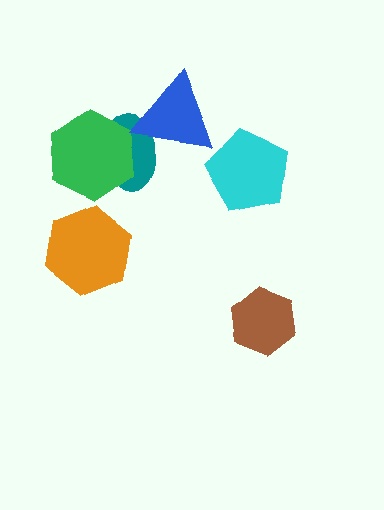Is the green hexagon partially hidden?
No, no other shape covers it.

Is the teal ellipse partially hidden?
Yes, it is partially covered by another shape.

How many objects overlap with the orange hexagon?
0 objects overlap with the orange hexagon.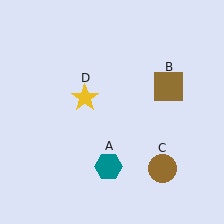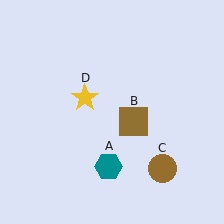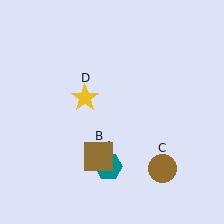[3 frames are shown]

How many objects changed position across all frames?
1 object changed position: brown square (object B).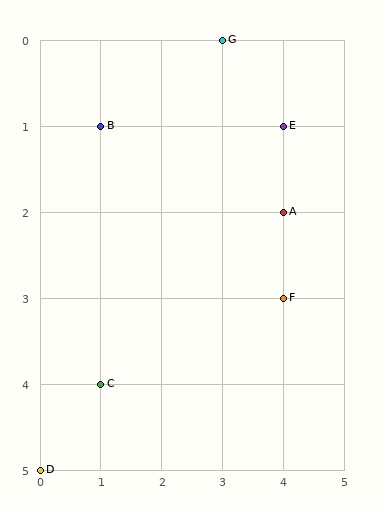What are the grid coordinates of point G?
Point G is at grid coordinates (3, 0).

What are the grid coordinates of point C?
Point C is at grid coordinates (1, 4).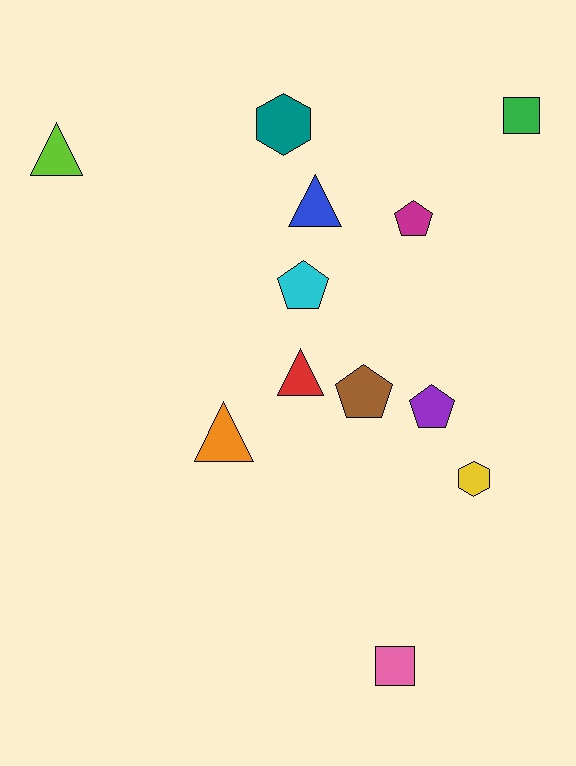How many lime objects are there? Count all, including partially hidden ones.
There is 1 lime object.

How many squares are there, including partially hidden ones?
There are 2 squares.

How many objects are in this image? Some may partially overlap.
There are 12 objects.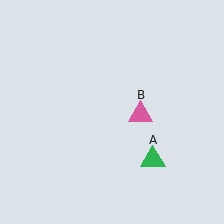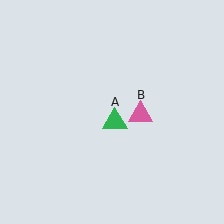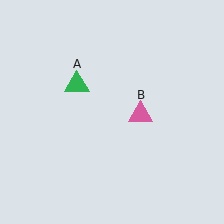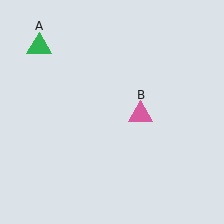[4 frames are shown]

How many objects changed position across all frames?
1 object changed position: green triangle (object A).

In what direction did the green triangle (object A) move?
The green triangle (object A) moved up and to the left.